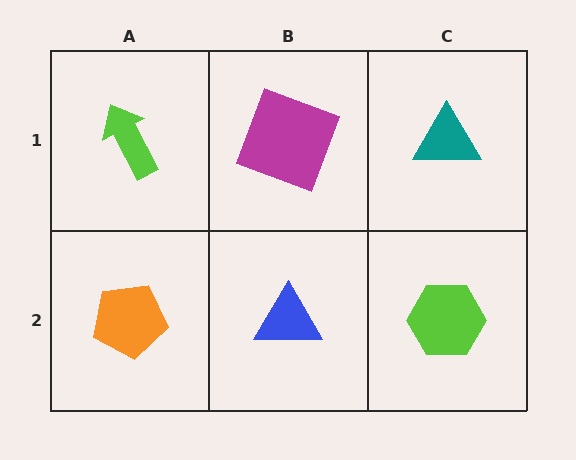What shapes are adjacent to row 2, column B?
A magenta square (row 1, column B), an orange pentagon (row 2, column A), a lime hexagon (row 2, column C).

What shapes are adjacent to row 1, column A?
An orange pentagon (row 2, column A), a magenta square (row 1, column B).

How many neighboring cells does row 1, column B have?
3.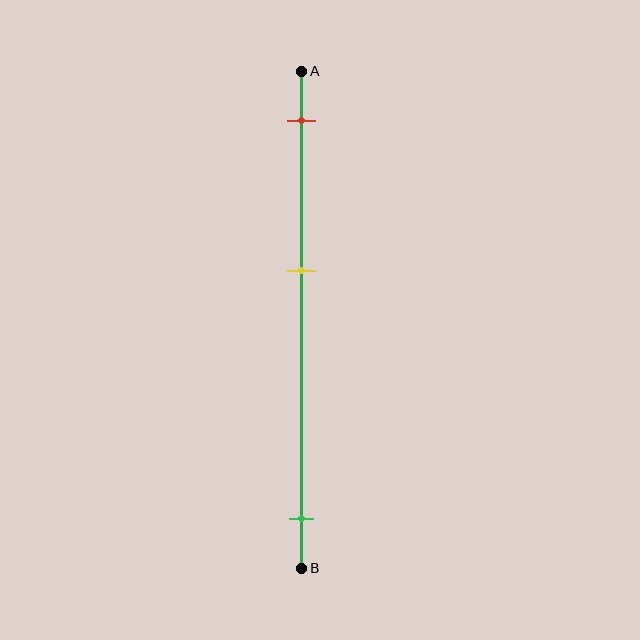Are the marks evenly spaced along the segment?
No, the marks are not evenly spaced.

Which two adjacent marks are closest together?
The red and yellow marks are the closest adjacent pair.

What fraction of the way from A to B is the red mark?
The red mark is approximately 10% (0.1) of the way from A to B.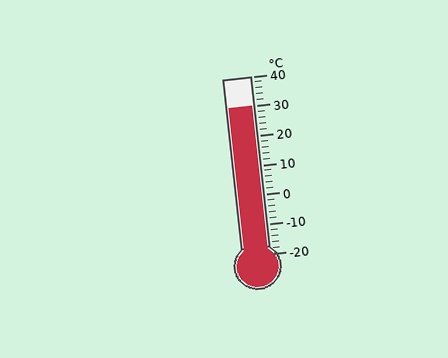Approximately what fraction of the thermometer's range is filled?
The thermometer is filled to approximately 85% of its range.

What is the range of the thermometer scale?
The thermometer scale ranges from -20°C to 40°C.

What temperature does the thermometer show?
The thermometer shows approximately 30°C.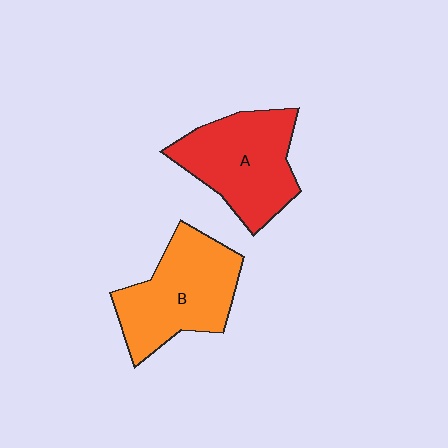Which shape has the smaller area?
Shape A (red).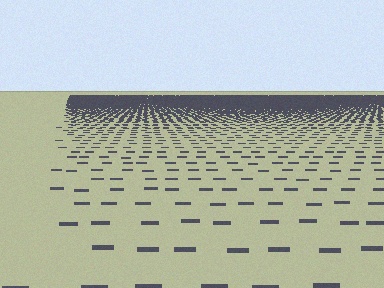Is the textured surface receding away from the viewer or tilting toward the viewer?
The surface is receding away from the viewer. Texture elements get smaller and denser toward the top.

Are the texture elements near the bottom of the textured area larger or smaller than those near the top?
Larger. Near the bottom, elements are closer to the viewer and appear at a bigger on-screen size.